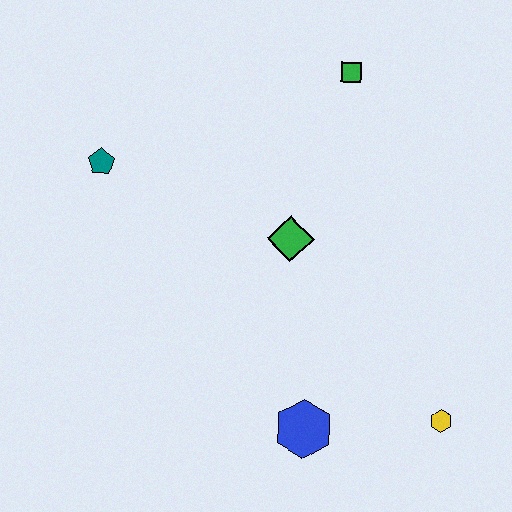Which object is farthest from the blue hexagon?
The green square is farthest from the blue hexagon.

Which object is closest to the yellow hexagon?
The blue hexagon is closest to the yellow hexagon.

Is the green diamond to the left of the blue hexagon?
Yes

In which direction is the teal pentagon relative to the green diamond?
The teal pentagon is to the left of the green diamond.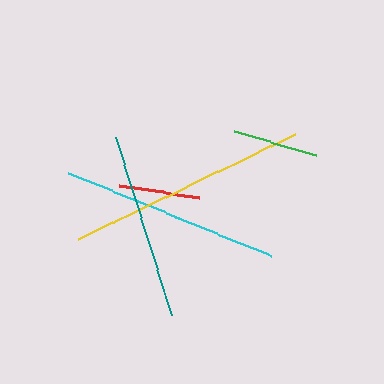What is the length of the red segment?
The red segment is approximately 81 pixels long.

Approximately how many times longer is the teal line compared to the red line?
The teal line is approximately 2.3 times the length of the red line.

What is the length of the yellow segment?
The yellow segment is approximately 242 pixels long.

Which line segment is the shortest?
The red line is the shortest at approximately 81 pixels.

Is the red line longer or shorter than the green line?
The green line is longer than the red line.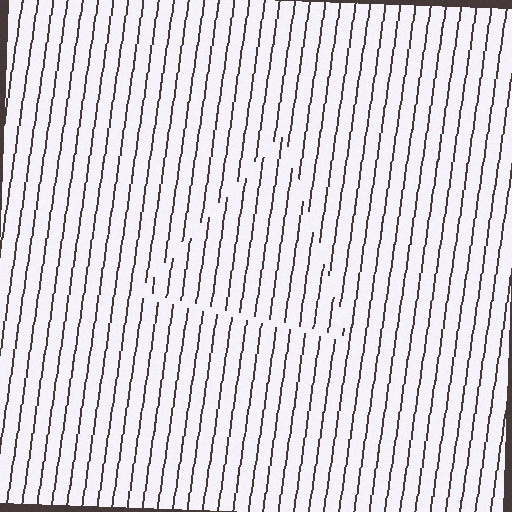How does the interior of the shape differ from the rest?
The interior of the shape contains the same grating, shifted by half a period — the contour is defined by the phase discontinuity where line-ends from the inner and outer gratings abut.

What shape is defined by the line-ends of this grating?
An illusory triangle. The interior of the shape contains the same grating, shifted by half a period — the contour is defined by the phase discontinuity where line-ends from the inner and outer gratings abut.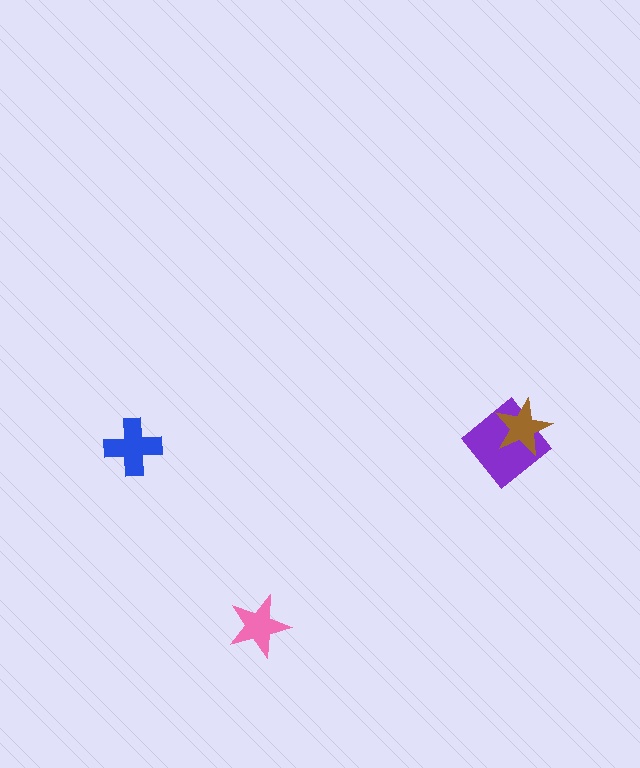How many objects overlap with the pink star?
0 objects overlap with the pink star.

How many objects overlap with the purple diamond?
1 object overlaps with the purple diamond.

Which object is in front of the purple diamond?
The brown star is in front of the purple diamond.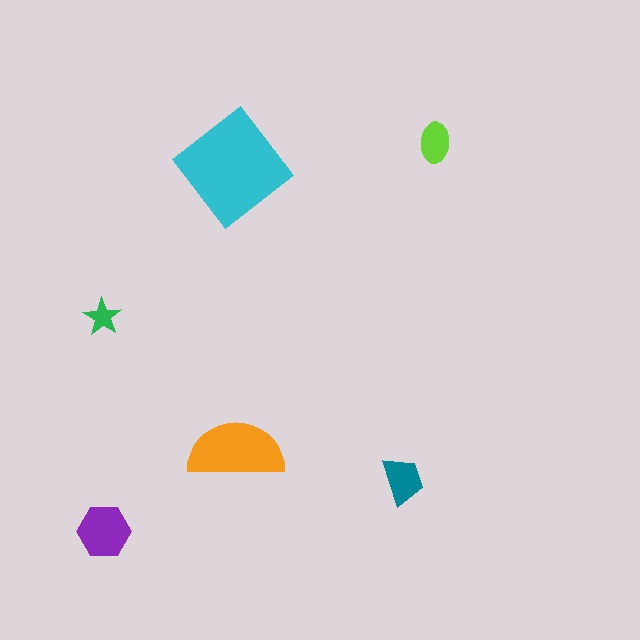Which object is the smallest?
The green star.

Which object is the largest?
The cyan diamond.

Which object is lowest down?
The purple hexagon is bottommost.